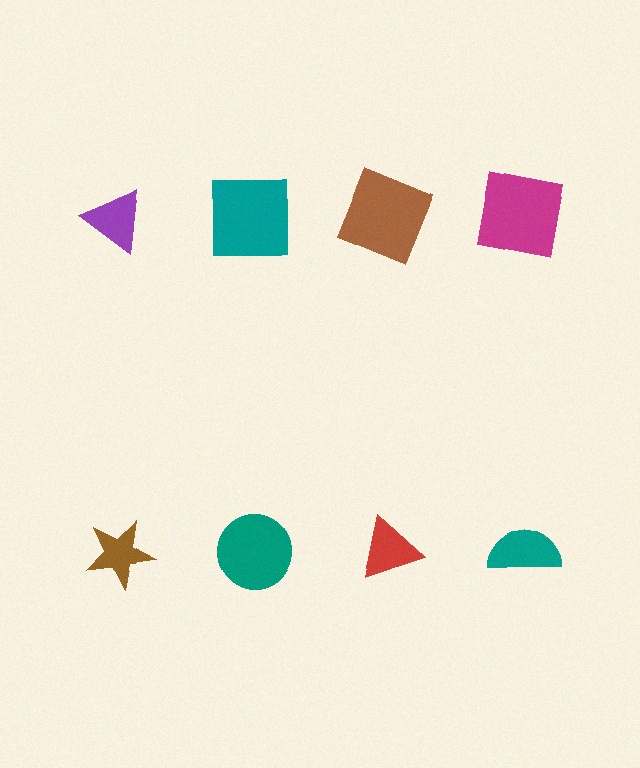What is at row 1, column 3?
A brown square.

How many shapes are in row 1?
4 shapes.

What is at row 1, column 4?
A magenta square.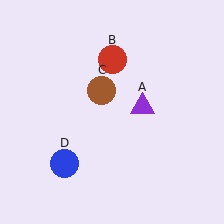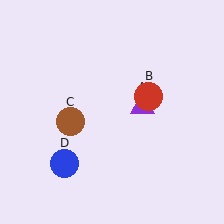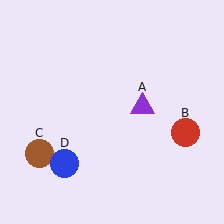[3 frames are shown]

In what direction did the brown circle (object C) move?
The brown circle (object C) moved down and to the left.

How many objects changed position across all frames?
2 objects changed position: red circle (object B), brown circle (object C).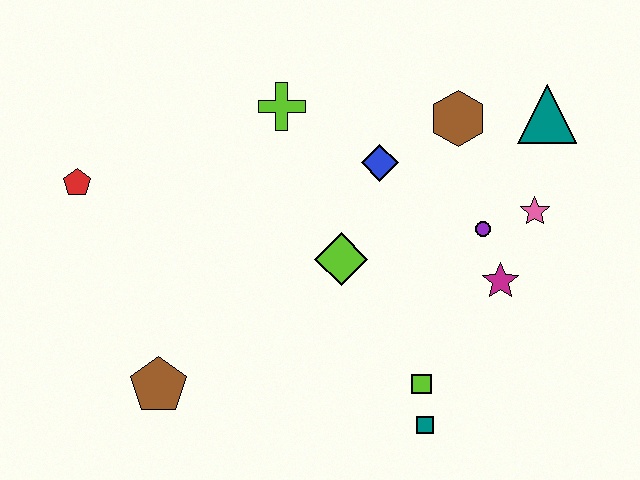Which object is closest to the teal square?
The lime square is closest to the teal square.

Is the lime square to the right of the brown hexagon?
No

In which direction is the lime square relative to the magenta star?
The lime square is below the magenta star.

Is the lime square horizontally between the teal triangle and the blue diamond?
Yes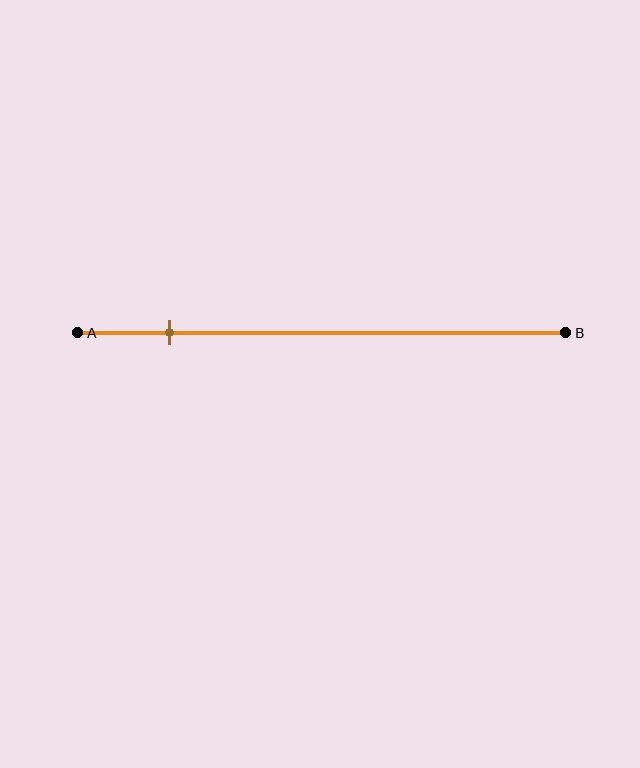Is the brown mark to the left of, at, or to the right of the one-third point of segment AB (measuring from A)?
The brown mark is to the left of the one-third point of segment AB.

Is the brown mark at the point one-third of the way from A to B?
No, the mark is at about 20% from A, not at the 33% one-third point.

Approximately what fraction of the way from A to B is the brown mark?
The brown mark is approximately 20% of the way from A to B.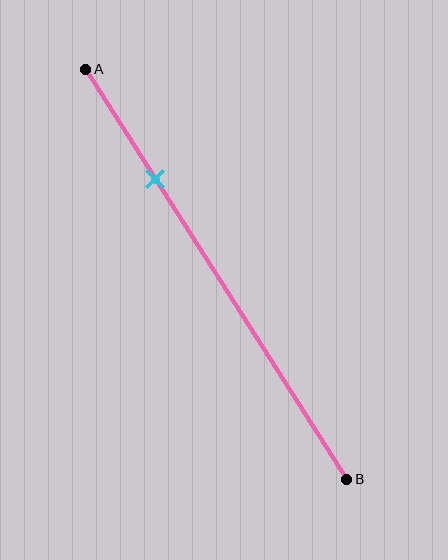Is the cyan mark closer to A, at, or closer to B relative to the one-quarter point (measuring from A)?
The cyan mark is approximately at the one-quarter point of segment AB.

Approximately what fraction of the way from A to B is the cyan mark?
The cyan mark is approximately 25% of the way from A to B.